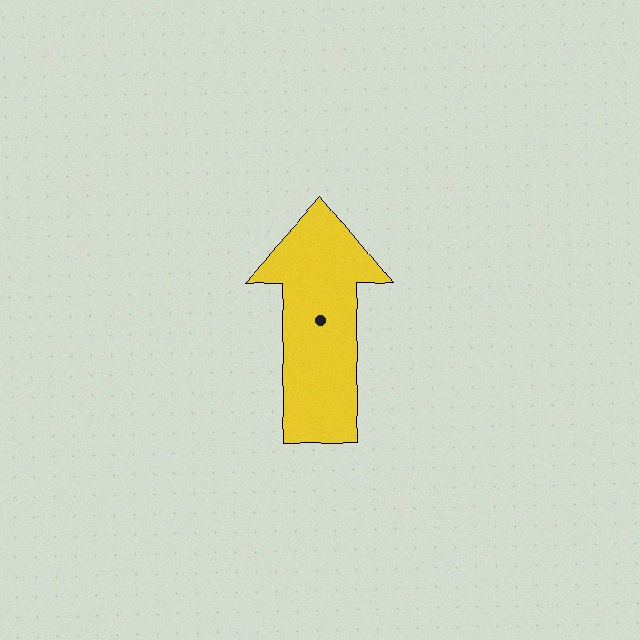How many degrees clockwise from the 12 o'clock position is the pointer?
Approximately 1 degrees.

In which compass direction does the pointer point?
North.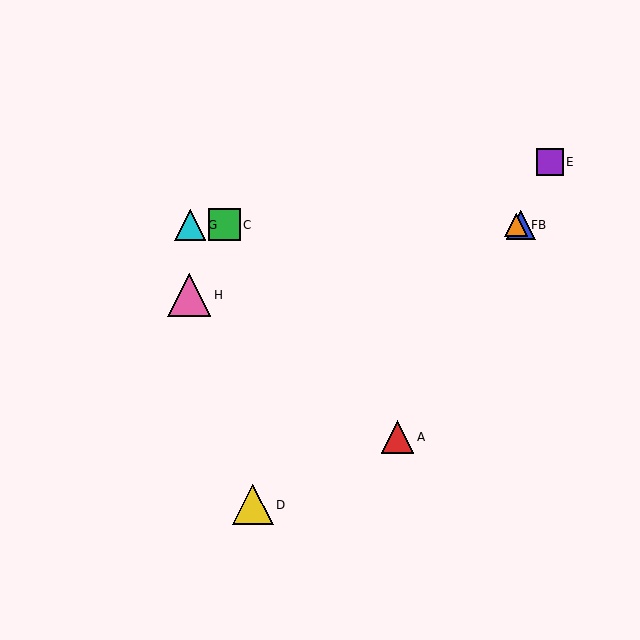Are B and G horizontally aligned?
Yes, both are at y≈225.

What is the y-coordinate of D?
Object D is at y≈505.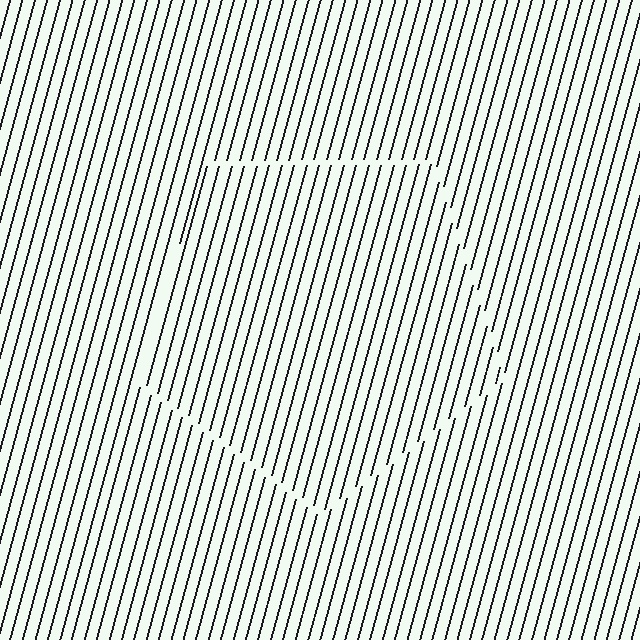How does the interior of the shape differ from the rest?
The interior of the shape contains the same grating, shifted by half a period — the contour is defined by the phase discontinuity where line-ends from the inner and outer gratings abut.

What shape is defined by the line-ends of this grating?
An illusory pentagon. The interior of the shape contains the same grating, shifted by half a period — the contour is defined by the phase discontinuity where line-ends from the inner and outer gratings abut.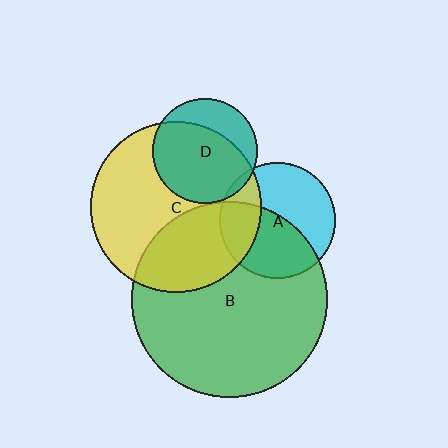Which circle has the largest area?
Circle B (green).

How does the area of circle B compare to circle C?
Approximately 1.3 times.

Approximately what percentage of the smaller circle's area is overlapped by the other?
Approximately 70%.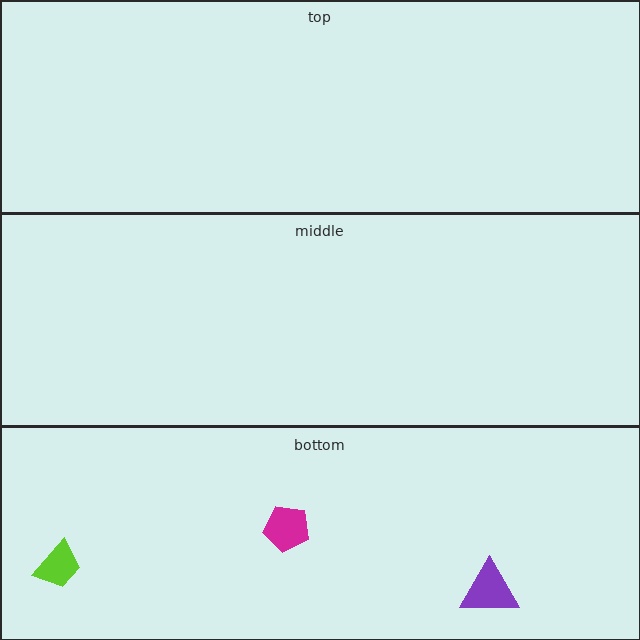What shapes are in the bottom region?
The purple triangle, the magenta pentagon, the lime trapezoid.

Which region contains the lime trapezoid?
The bottom region.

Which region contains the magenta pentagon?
The bottom region.